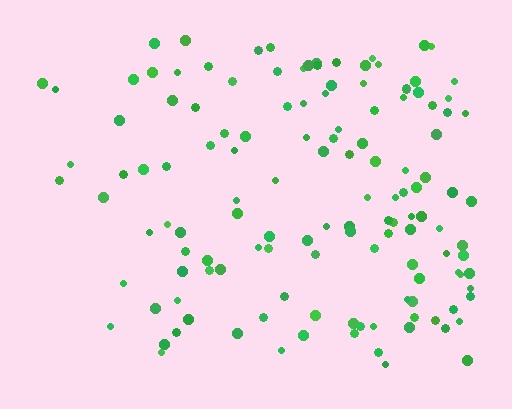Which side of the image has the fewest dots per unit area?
The left.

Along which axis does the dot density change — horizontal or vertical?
Horizontal.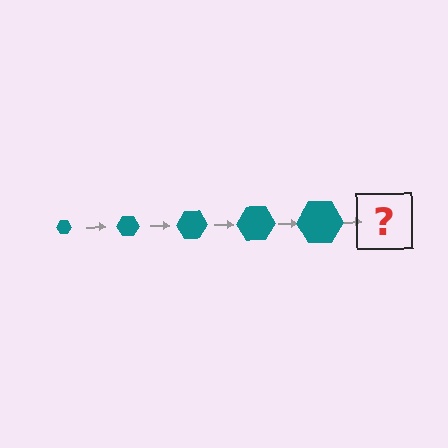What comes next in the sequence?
The next element should be a teal hexagon, larger than the previous one.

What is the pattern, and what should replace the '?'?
The pattern is that the hexagon gets progressively larger each step. The '?' should be a teal hexagon, larger than the previous one.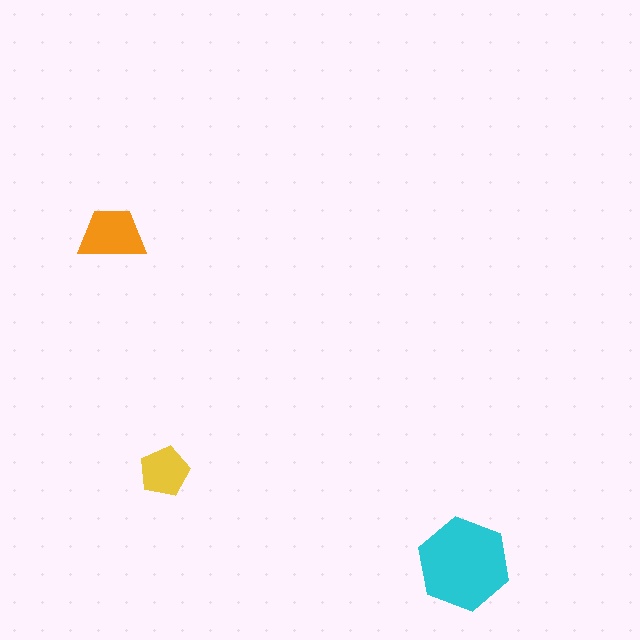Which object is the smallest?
The yellow pentagon.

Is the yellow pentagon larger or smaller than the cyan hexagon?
Smaller.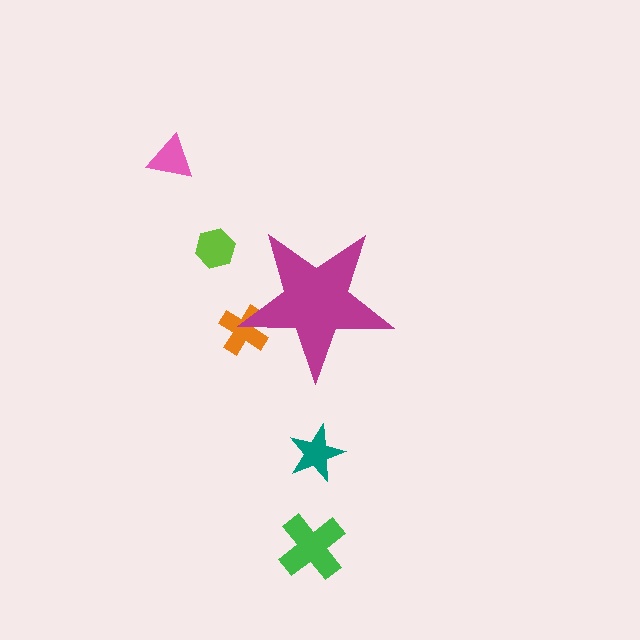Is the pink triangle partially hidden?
No, the pink triangle is fully visible.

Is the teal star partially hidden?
No, the teal star is fully visible.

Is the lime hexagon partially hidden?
No, the lime hexagon is fully visible.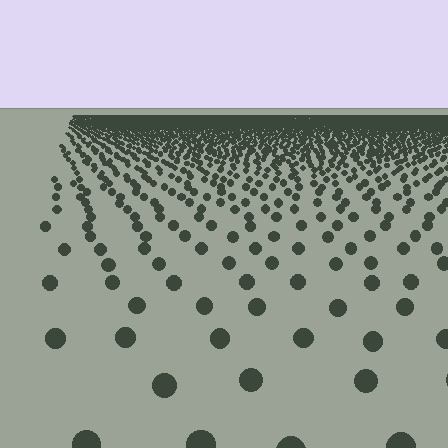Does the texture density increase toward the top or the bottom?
Density increases toward the top.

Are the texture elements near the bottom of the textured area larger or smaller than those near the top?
Larger. Near the bottom, elements are closer to the viewer and appear at a bigger on-screen size.